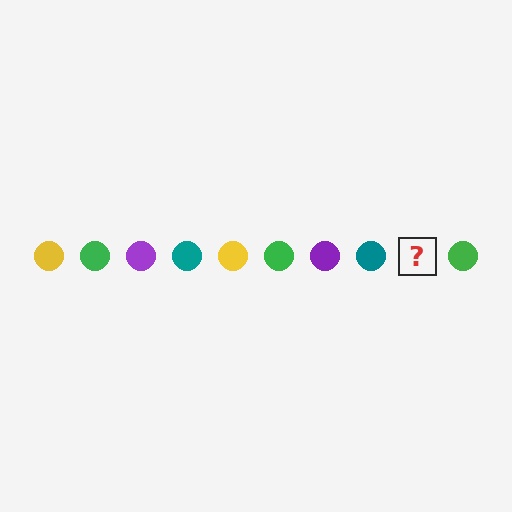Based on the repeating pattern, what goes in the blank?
The blank should be a yellow circle.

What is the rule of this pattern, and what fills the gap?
The rule is that the pattern cycles through yellow, green, purple, teal circles. The gap should be filled with a yellow circle.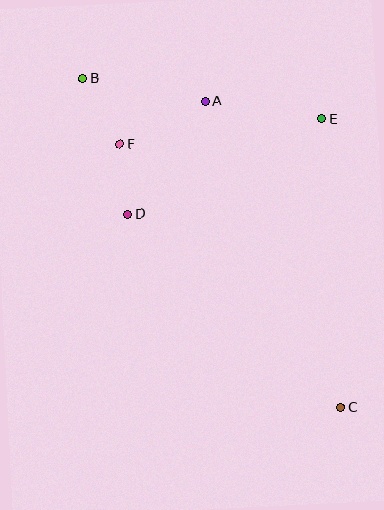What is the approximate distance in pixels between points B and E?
The distance between B and E is approximately 242 pixels.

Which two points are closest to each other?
Points D and F are closest to each other.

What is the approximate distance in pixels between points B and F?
The distance between B and F is approximately 76 pixels.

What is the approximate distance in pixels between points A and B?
The distance between A and B is approximately 125 pixels.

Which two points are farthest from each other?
Points B and C are farthest from each other.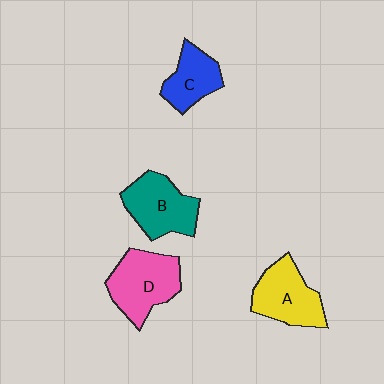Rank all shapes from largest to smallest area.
From largest to smallest: D (pink), B (teal), A (yellow), C (blue).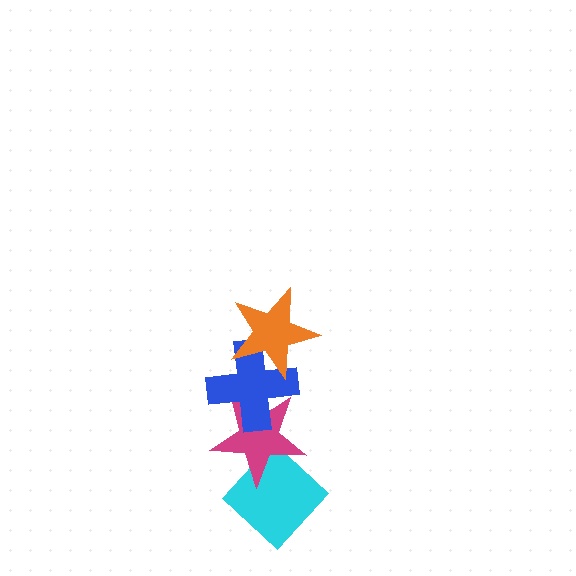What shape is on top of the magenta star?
The blue cross is on top of the magenta star.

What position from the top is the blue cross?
The blue cross is 2nd from the top.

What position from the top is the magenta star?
The magenta star is 3rd from the top.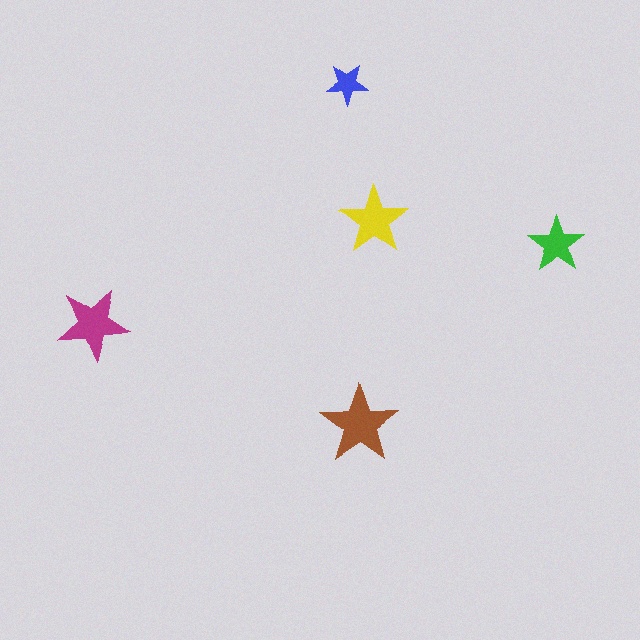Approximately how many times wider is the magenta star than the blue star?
About 1.5 times wider.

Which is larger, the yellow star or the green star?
The yellow one.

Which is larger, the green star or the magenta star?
The magenta one.